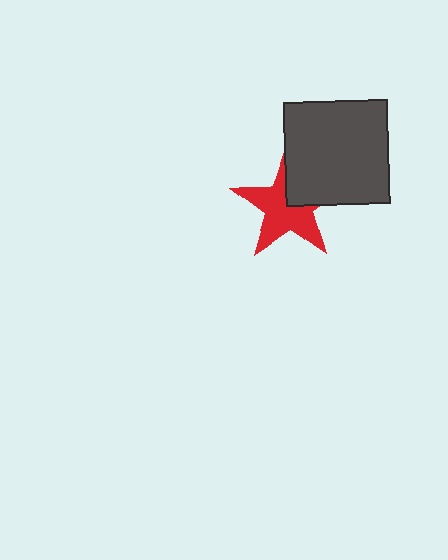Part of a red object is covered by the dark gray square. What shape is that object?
It is a star.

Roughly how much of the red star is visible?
Most of it is visible (roughly 67%).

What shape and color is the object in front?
The object in front is a dark gray square.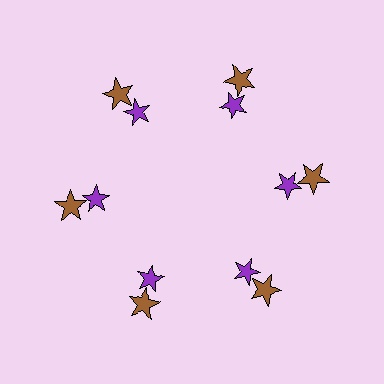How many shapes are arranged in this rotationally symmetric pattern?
There are 12 shapes, arranged in 6 groups of 2.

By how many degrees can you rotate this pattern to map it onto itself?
The pattern maps onto itself every 60 degrees of rotation.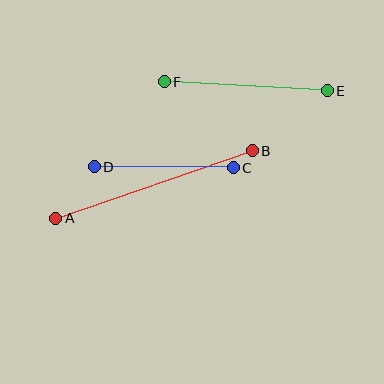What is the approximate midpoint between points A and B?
The midpoint is at approximately (154, 184) pixels.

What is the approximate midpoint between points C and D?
The midpoint is at approximately (164, 167) pixels.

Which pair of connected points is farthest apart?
Points A and B are farthest apart.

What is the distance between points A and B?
The distance is approximately 208 pixels.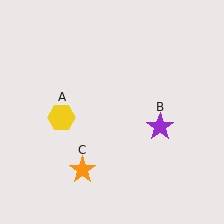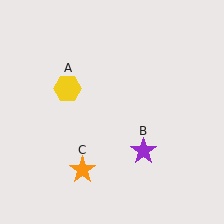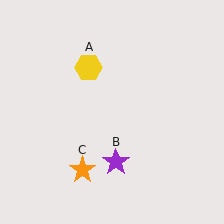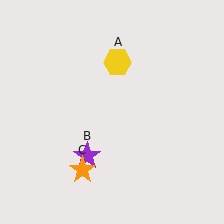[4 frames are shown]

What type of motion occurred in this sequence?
The yellow hexagon (object A), purple star (object B) rotated clockwise around the center of the scene.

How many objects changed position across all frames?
2 objects changed position: yellow hexagon (object A), purple star (object B).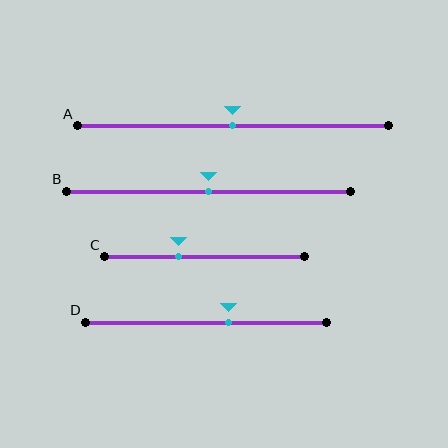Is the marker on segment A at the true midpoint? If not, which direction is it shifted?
Yes, the marker on segment A is at the true midpoint.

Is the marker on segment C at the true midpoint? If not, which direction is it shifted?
No, the marker on segment C is shifted to the left by about 13% of the segment length.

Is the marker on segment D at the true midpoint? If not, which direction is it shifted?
No, the marker on segment D is shifted to the right by about 9% of the segment length.